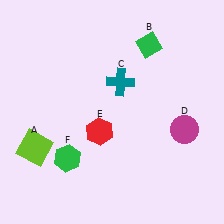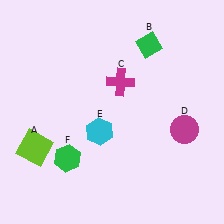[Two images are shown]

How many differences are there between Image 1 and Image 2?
There are 2 differences between the two images.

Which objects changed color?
C changed from teal to magenta. E changed from red to cyan.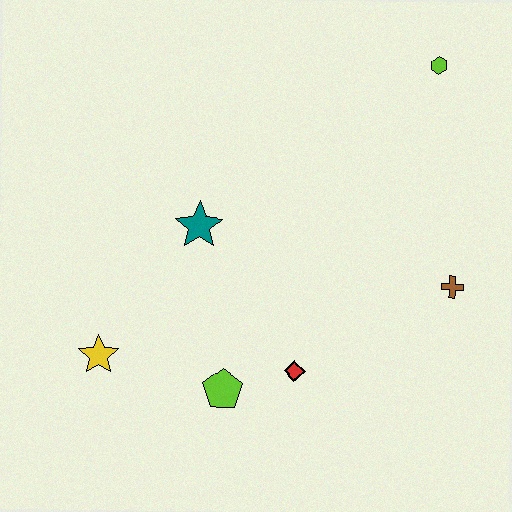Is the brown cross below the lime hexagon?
Yes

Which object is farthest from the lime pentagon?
The lime hexagon is farthest from the lime pentagon.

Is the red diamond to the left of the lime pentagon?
No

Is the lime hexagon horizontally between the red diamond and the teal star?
No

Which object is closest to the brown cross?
The red diamond is closest to the brown cross.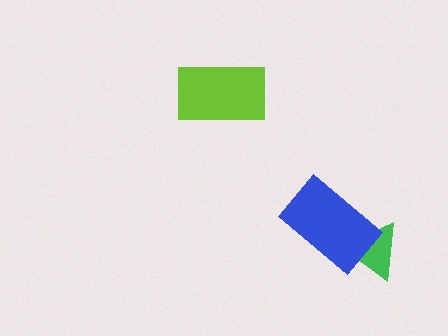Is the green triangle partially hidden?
Yes, it is partially covered by another shape.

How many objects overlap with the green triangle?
1 object overlaps with the green triangle.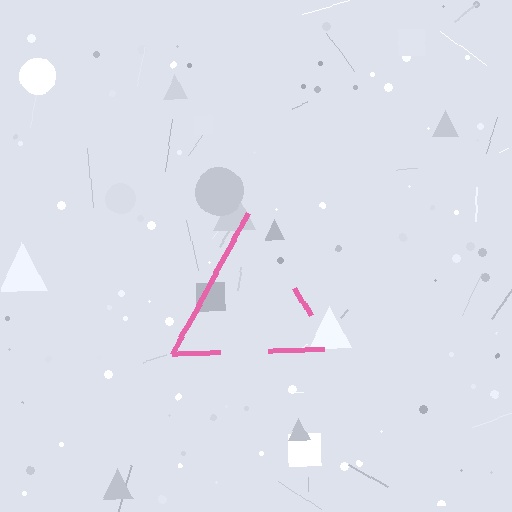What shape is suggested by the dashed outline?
The dashed outline suggests a triangle.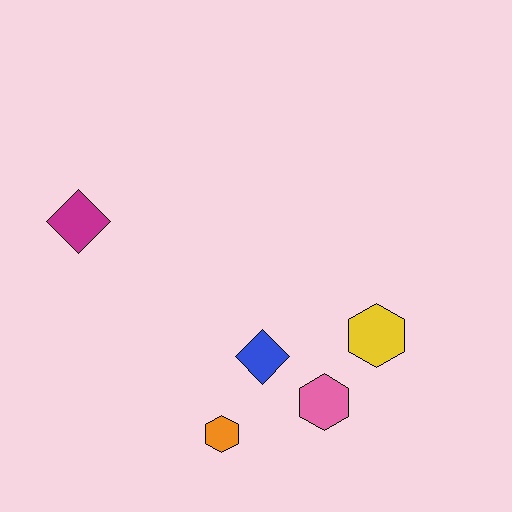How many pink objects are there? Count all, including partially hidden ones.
There is 1 pink object.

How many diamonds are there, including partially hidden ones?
There are 2 diamonds.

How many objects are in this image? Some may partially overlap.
There are 5 objects.